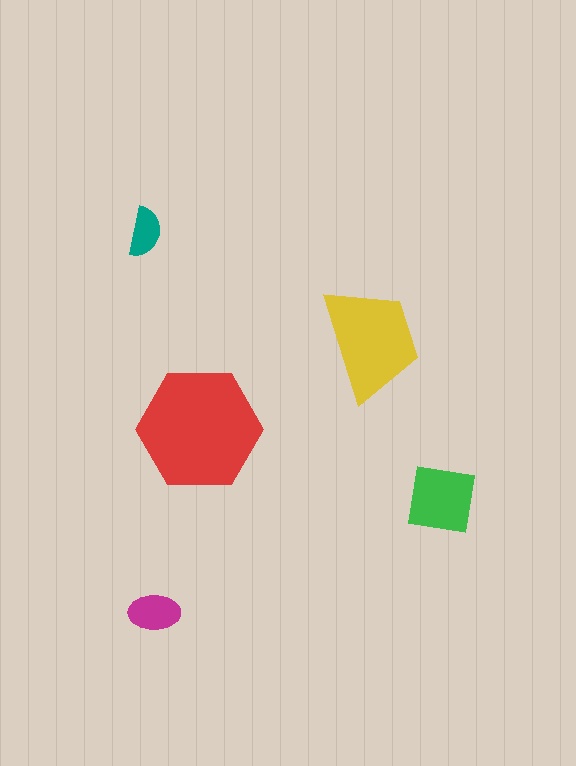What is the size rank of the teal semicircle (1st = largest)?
5th.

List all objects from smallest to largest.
The teal semicircle, the magenta ellipse, the green square, the yellow trapezoid, the red hexagon.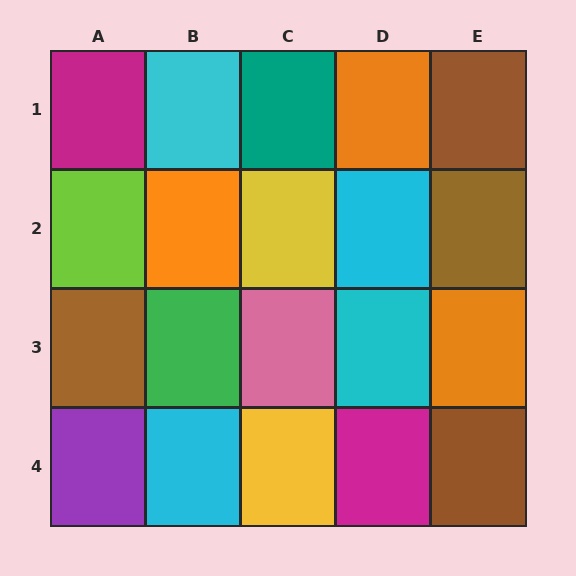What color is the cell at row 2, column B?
Orange.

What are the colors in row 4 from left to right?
Purple, cyan, yellow, magenta, brown.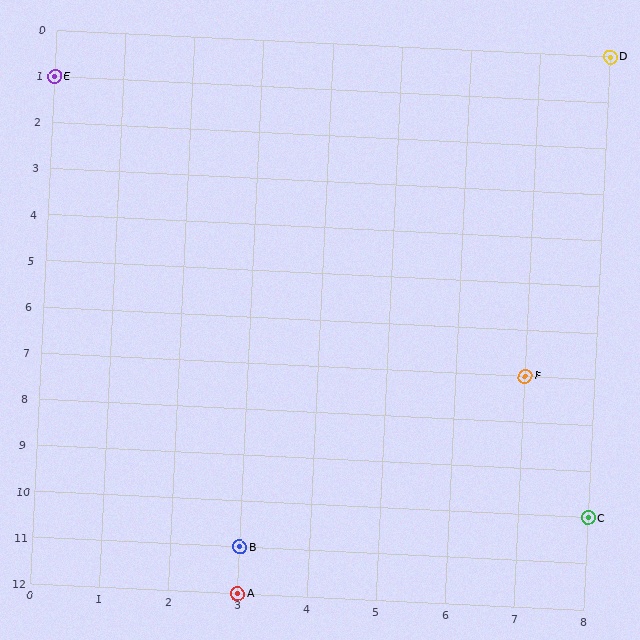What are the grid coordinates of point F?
Point F is at grid coordinates (7, 7).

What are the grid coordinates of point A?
Point A is at grid coordinates (3, 12).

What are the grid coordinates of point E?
Point E is at grid coordinates (0, 1).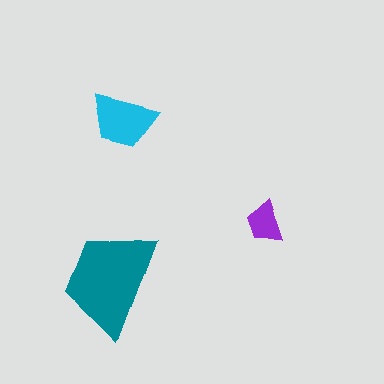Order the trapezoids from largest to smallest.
the teal one, the cyan one, the purple one.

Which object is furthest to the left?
The teal trapezoid is leftmost.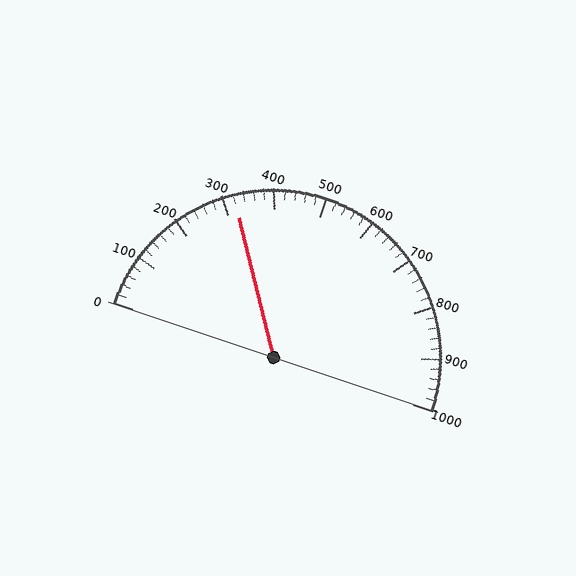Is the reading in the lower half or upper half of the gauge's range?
The reading is in the lower half of the range (0 to 1000).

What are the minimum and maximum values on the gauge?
The gauge ranges from 0 to 1000.